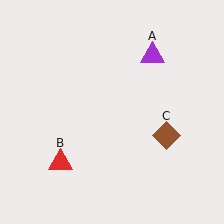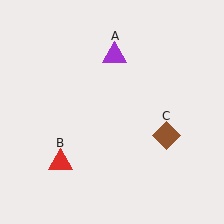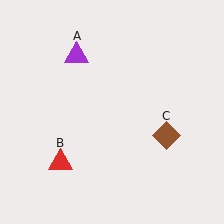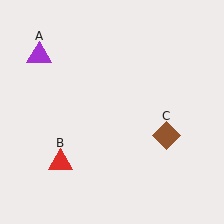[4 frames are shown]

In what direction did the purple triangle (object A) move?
The purple triangle (object A) moved left.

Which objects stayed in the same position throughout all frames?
Red triangle (object B) and brown diamond (object C) remained stationary.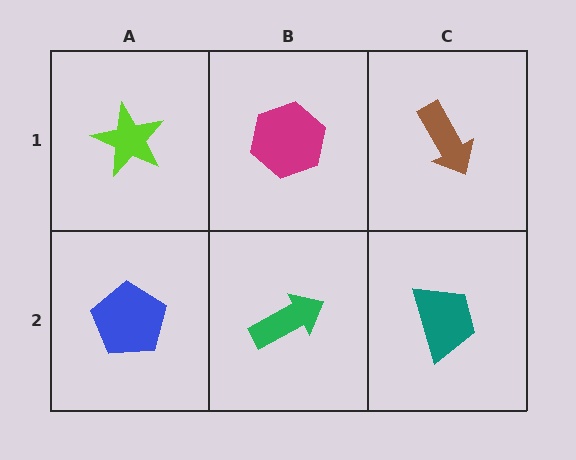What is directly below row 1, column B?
A green arrow.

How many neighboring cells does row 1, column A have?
2.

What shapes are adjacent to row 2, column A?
A lime star (row 1, column A), a green arrow (row 2, column B).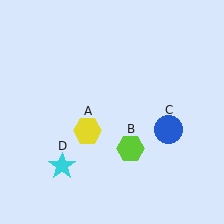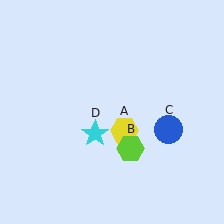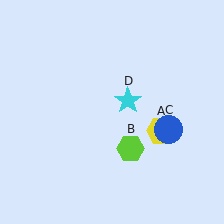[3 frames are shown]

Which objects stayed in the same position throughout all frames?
Lime hexagon (object B) and blue circle (object C) remained stationary.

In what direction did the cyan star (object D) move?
The cyan star (object D) moved up and to the right.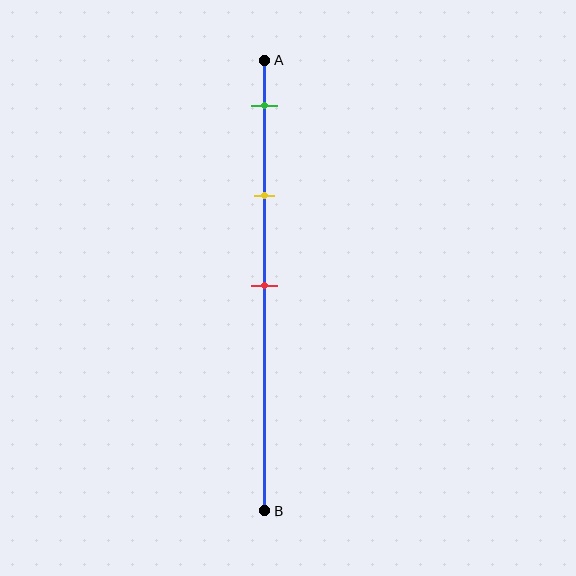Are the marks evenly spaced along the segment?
Yes, the marks are approximately evenly spaced.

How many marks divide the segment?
There are 3 marks dividing the segment.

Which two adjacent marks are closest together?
The green and yellow marks are the closest adjacent pair.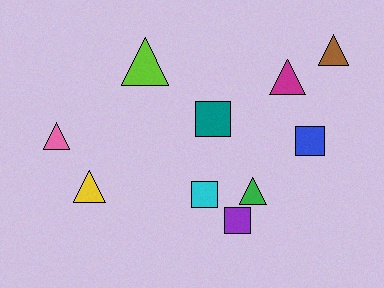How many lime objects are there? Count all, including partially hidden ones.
There is 1 lime object.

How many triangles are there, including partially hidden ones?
There are 6 triangles.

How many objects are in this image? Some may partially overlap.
There are 10 objects.